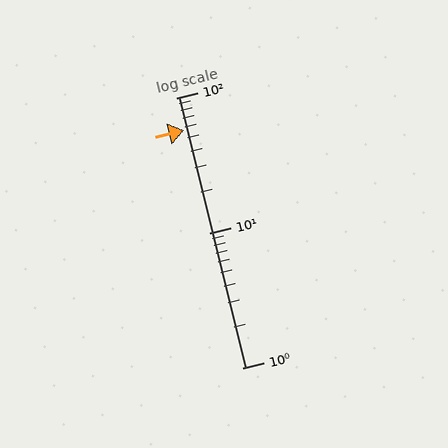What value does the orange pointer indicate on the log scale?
The pointer indicates approximately 57.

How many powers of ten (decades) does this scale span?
The scale spans 2 decades, from 1 to 100.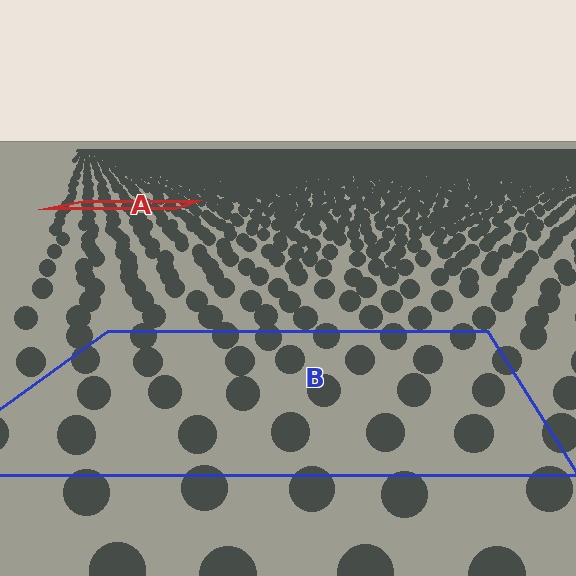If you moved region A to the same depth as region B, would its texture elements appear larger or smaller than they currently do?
They would appear larger. At a closer depth, the same texture elements are projected at a bigger on-screen size.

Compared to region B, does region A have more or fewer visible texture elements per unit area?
Region A has more texture elements per unit area — they are packed more densely because it is farther away.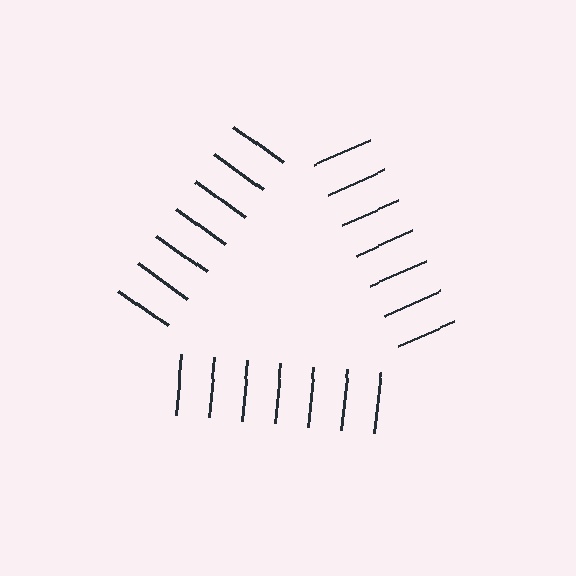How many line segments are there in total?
21 — 7 along each of the 3 edges.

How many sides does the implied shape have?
3 sides — the line-ends trace a triangle.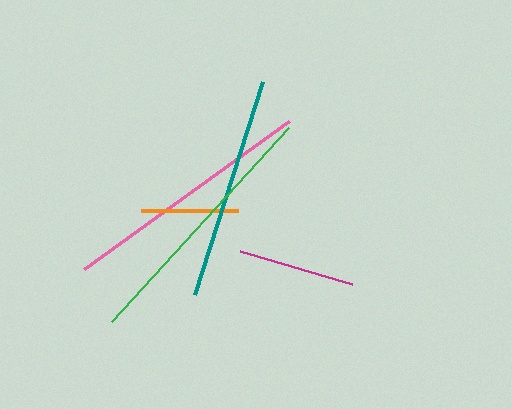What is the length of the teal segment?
The teal segment is approximately 223 pixels long.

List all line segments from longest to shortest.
From longest to shortest: green, pink, teal, magenta, orange.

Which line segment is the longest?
The green line is the longest at approximately 262 pixels.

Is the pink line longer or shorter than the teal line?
The pink line is longer than the teal line.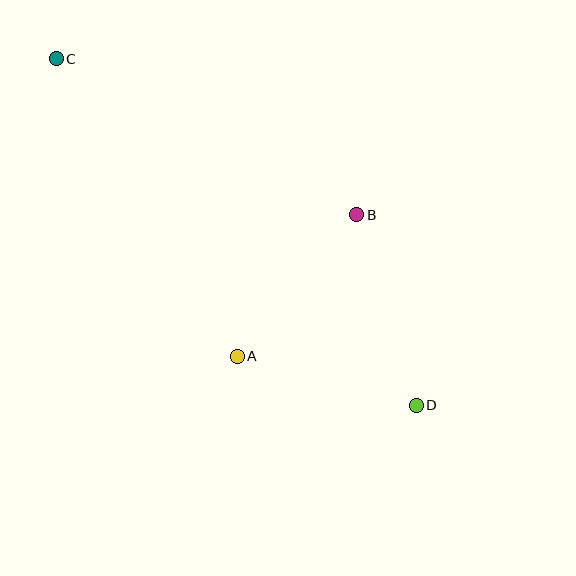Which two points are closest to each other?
Points A and B are closest to each other.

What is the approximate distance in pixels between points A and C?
The distance between A and C is approximately 349 pixels.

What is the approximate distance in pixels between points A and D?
The distance between A and D is approximately 186 pixels.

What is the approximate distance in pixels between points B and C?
The distance between B and C is approximately 339 pixels.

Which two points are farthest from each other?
Points C and D are farthest from each other.